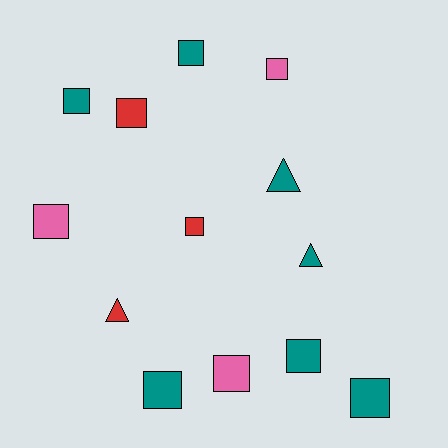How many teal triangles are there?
There are 2 teal triangles.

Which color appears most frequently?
Teal, with 7 objects.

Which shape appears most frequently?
Square, with 10 objects.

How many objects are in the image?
There are 13 objects.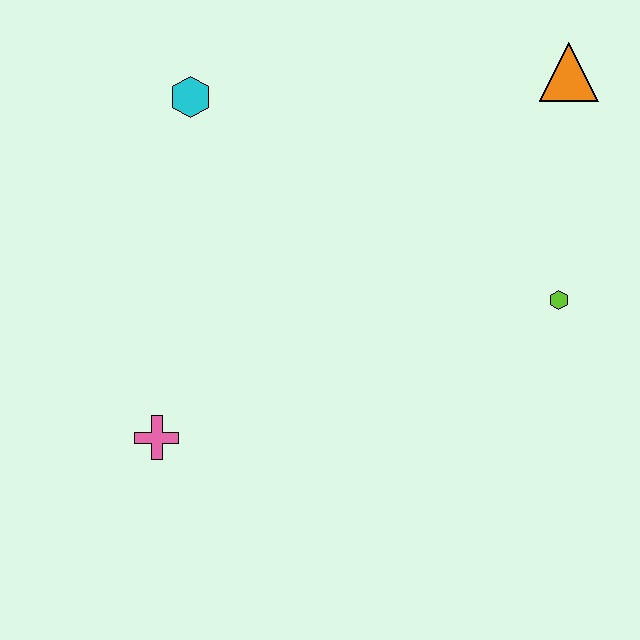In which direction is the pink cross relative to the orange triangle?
The pink cross is to the left of the orange triangle.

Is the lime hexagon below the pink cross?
No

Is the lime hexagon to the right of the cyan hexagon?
Yes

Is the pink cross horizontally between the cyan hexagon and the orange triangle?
No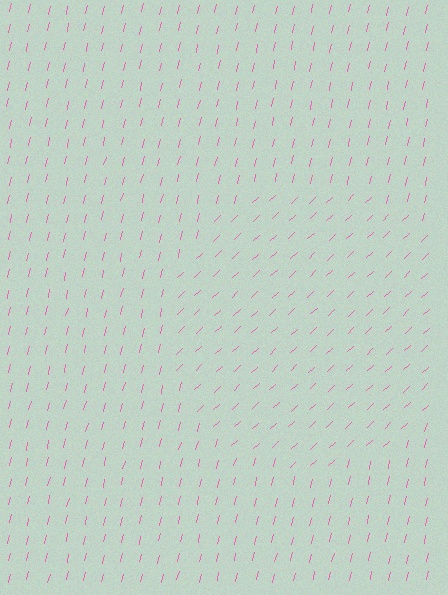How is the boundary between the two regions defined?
The boundary is defined purely by a change in line orientation (approximately 33 degrees difference). All lines are the same color and thickness.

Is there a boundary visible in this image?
Yes, there is a texture boundary formed by a change in line orientation.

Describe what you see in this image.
The image is filled with small pink line segments. A circle region in the image has lines oriented differently from the surrounding lines, creating a visible texture boundary.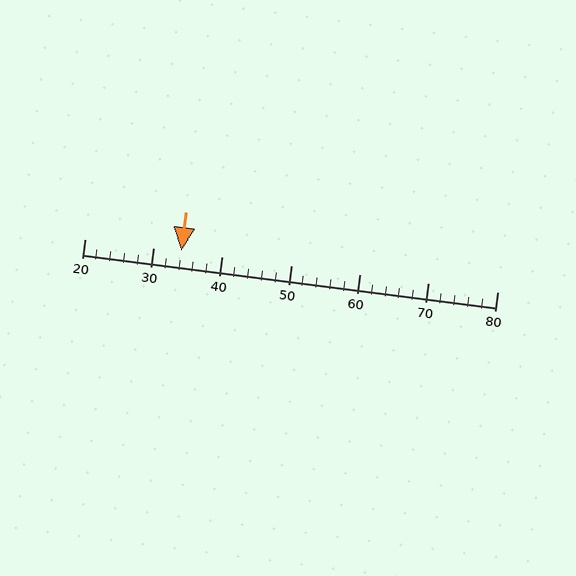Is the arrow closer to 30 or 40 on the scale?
The arrow is closer to 30.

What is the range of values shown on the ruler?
The ruler shows values from 20 to 80.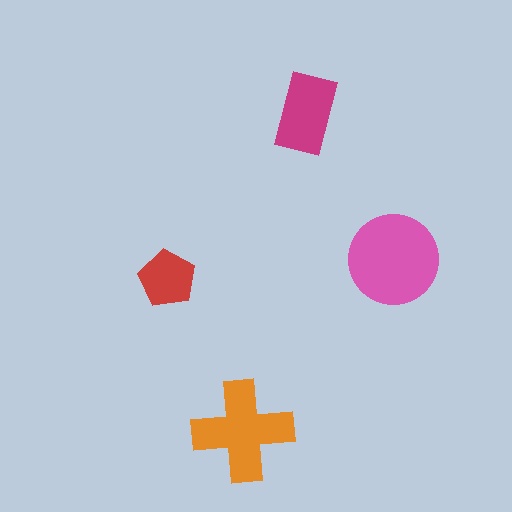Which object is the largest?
The pink circle.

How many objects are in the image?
There are 4 objects in the image.